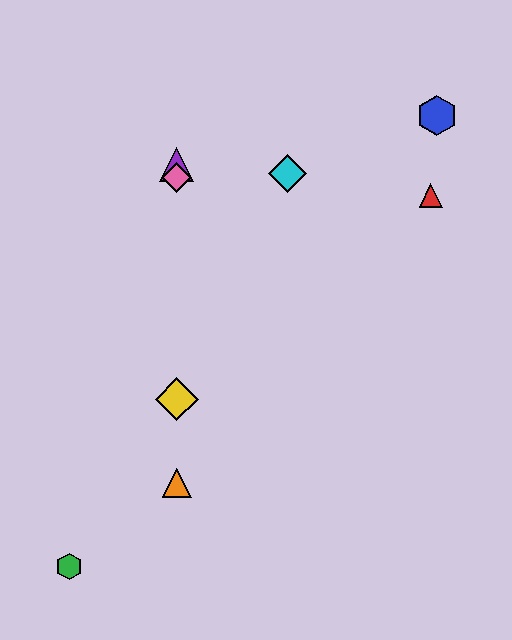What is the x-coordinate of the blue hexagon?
The blue hexagon is at x≈437.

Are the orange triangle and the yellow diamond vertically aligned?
Yes, both are at x≈177.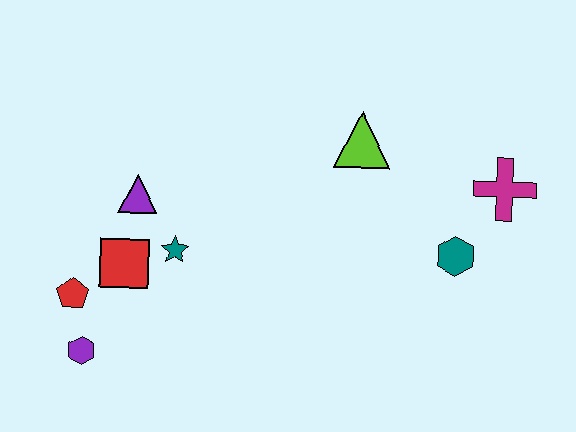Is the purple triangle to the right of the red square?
Yes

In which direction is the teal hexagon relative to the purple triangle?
The teal hexagon is to the right of the purple triangle.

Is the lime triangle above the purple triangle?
Yes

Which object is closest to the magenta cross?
The teal hexagon is closest to the magenta cross.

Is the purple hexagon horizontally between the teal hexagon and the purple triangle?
No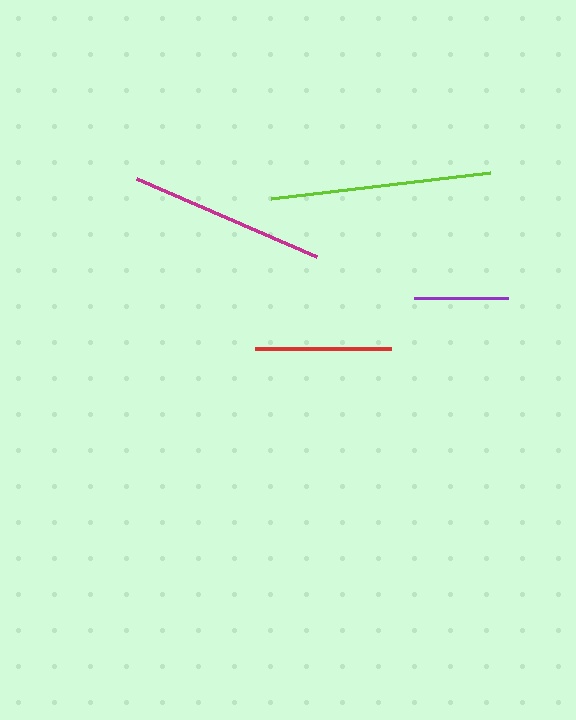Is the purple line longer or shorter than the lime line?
The lime line is longer than the purple line.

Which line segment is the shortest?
The purple line is the shortest at approximately 95 pixels.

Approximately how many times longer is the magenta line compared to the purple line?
The magenta line is approximately 2.1 times the length of the purple line.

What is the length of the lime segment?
The lime segment is approximately 221 pixels long.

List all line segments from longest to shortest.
From longest to shortest: lime, magenta, red, purple.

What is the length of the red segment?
The red segment is approximately 136 pixels long.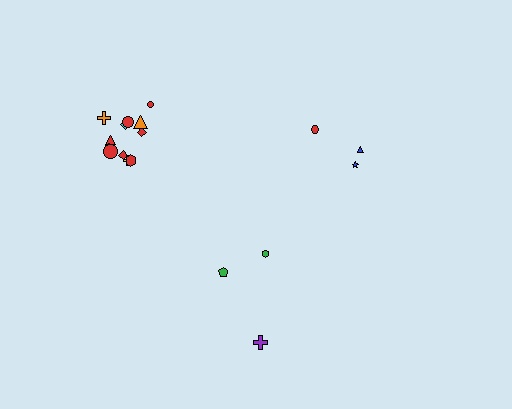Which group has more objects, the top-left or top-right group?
The top-left group.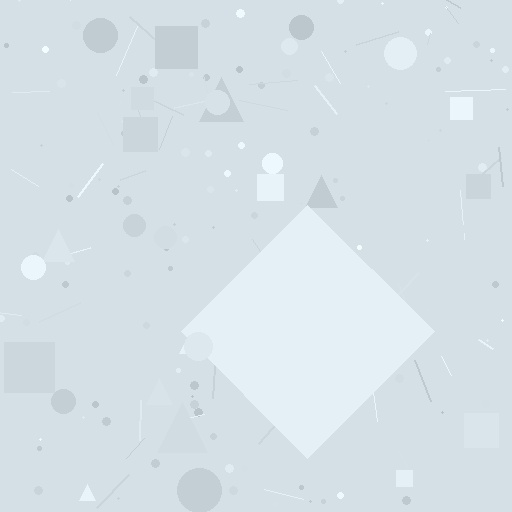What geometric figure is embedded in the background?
A diamond is embedded in the background.